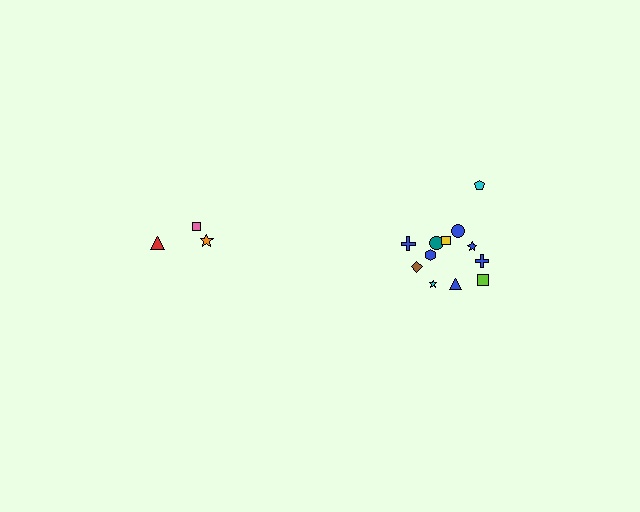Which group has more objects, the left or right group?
The right group.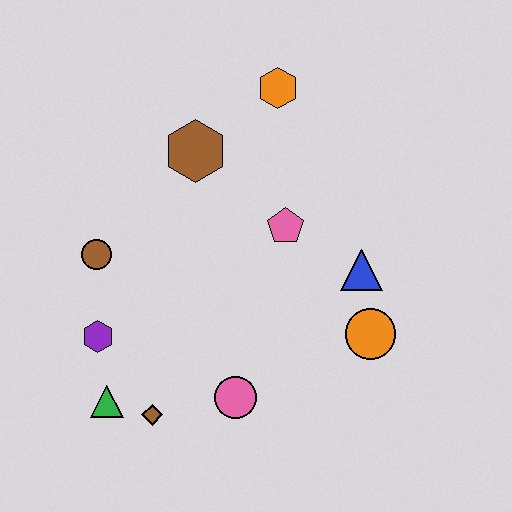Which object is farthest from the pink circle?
The orange hexagon is farthest from the pink circle.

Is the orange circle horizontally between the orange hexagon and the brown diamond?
No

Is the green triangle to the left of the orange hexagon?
Yes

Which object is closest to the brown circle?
The purple hexagon is closest to the brown circle.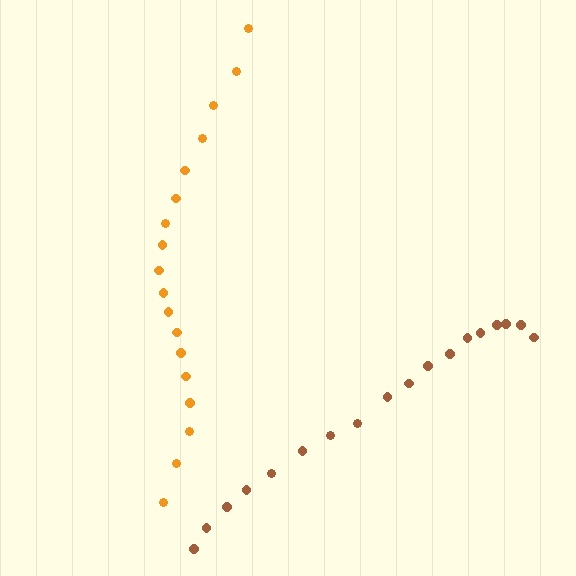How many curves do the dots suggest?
There are 2 distinct paths.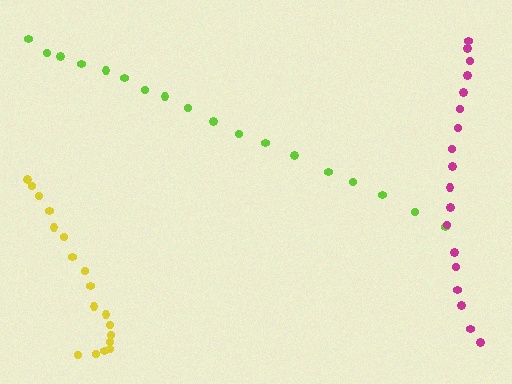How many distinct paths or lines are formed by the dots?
There are 3 distinct paths.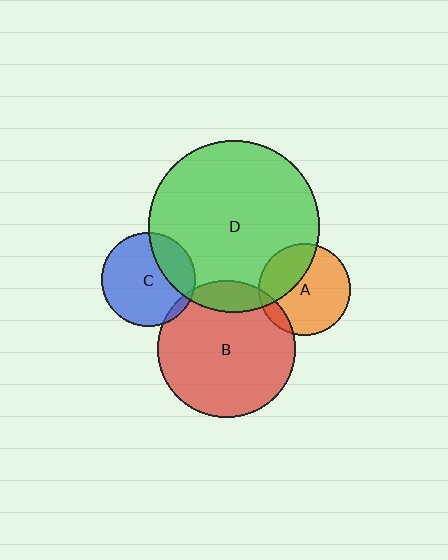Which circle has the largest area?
Circle D (green).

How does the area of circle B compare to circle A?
Approximately 2.3 times.